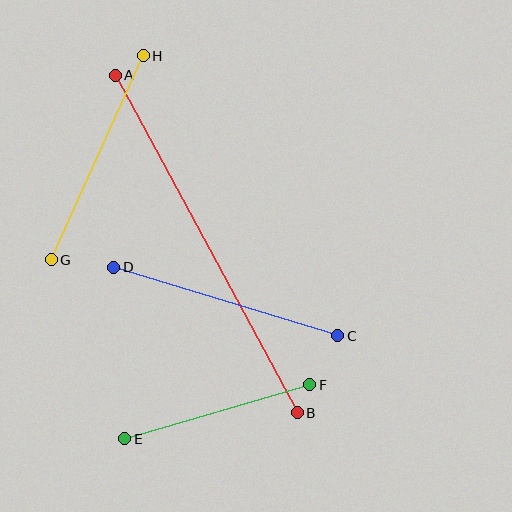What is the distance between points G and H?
The distance is approximately 224 pixels.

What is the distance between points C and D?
The distance is approximately 235 pixels.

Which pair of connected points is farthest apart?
Points A and B are farthest apart.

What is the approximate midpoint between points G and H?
The midpoint is at approximately (97, 158) pixels.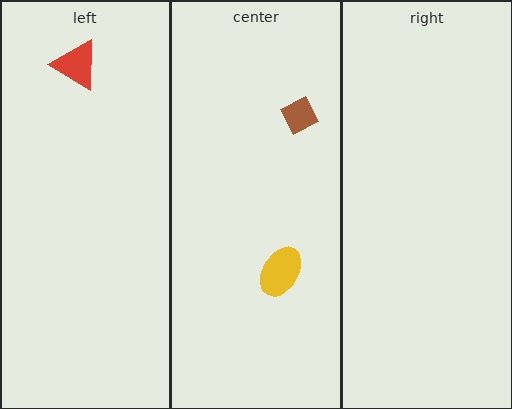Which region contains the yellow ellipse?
The center region.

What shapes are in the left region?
The red triangle.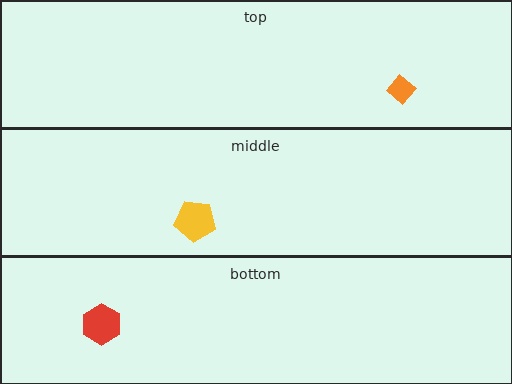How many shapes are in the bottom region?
1.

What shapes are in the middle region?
The yellow pentagon.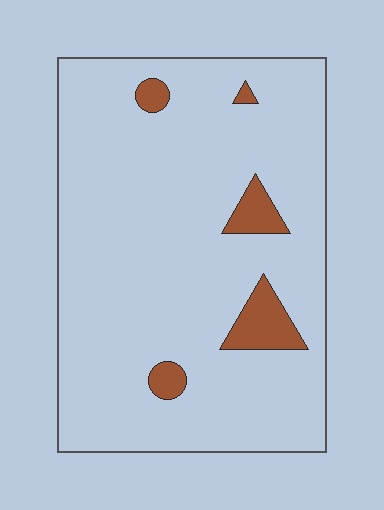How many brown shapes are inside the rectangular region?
5.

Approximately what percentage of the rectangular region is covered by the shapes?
Approximately 10%.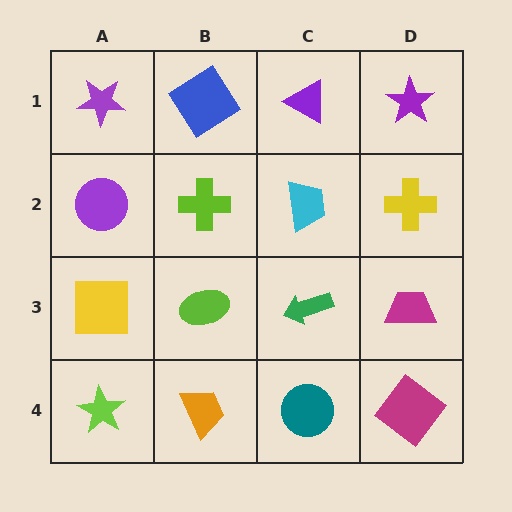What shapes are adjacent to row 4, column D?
A magenta trapezoid (row 3, column D), a teal circle (row 4, column C).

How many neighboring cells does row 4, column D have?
2.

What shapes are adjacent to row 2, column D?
A purple star (row 1, column D), a magenta trapezoid (row 3, column D), a cyan trapezoid (row 2, column C).